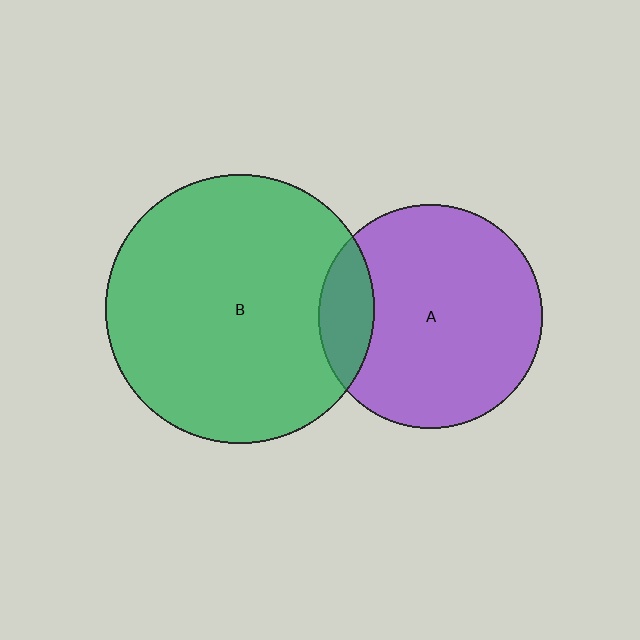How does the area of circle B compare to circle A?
Approximately 1.4 times.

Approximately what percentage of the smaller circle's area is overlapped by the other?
Approximately 15%.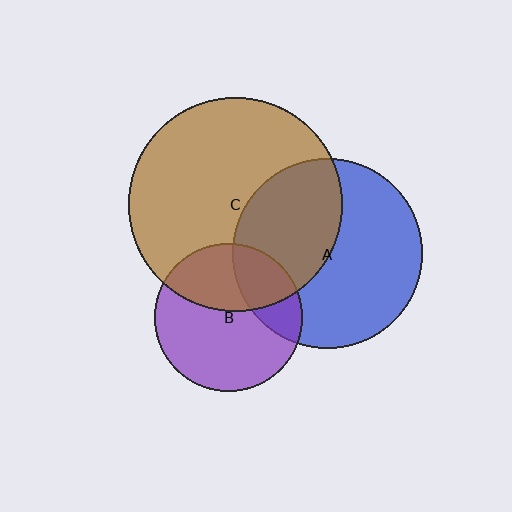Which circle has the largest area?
Circle C (brown).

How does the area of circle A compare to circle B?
Approximately 1.6 times.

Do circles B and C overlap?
Yes.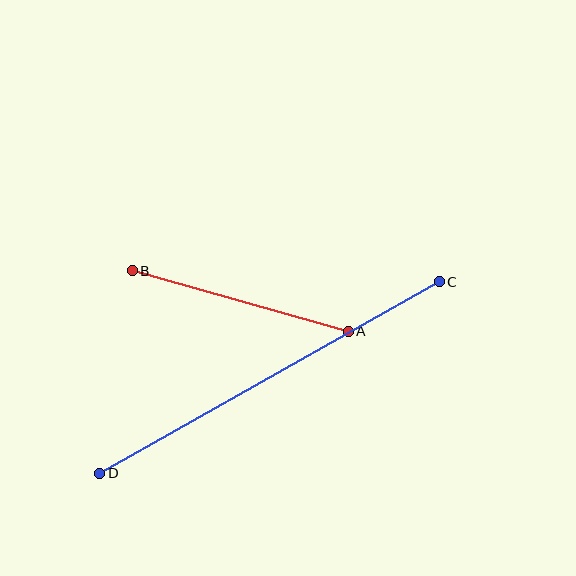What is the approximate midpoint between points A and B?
The midpoint is at approximately (240, 301) pixels.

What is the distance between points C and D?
The distance is approximately 390 pixels.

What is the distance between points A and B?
The distance is approximately 225 pixels.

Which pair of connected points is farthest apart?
Points C and D are farthest apart.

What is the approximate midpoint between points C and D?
The midpoint is at approximately (269, 378) pixels.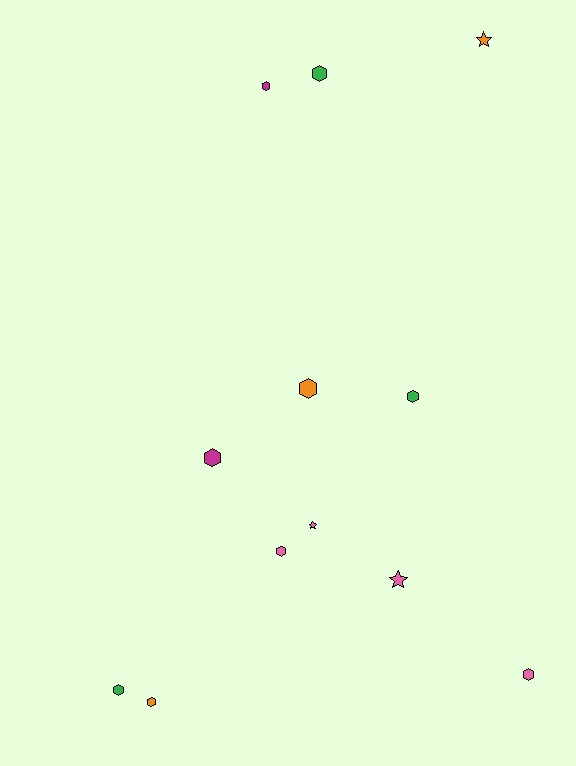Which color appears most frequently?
Pink, with 4 objects.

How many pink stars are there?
There are 2 pink stars.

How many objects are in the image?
There are 12 objects.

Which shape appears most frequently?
Hexagon, with 9 objects.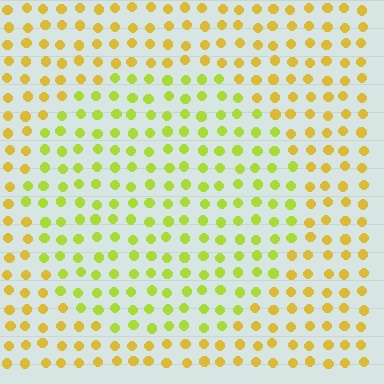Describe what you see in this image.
The image is filled with small yellow elements in a uniform arrangement. A circle-shaped region is visible where the elements are tinted to a slightly different hue, forming a subtle color boundary.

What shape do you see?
I see a circle.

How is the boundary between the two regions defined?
The boundary is defined purely by a slight shift in hue (about 31 degrees). Spacing, size, and orientation are identical on both sides.